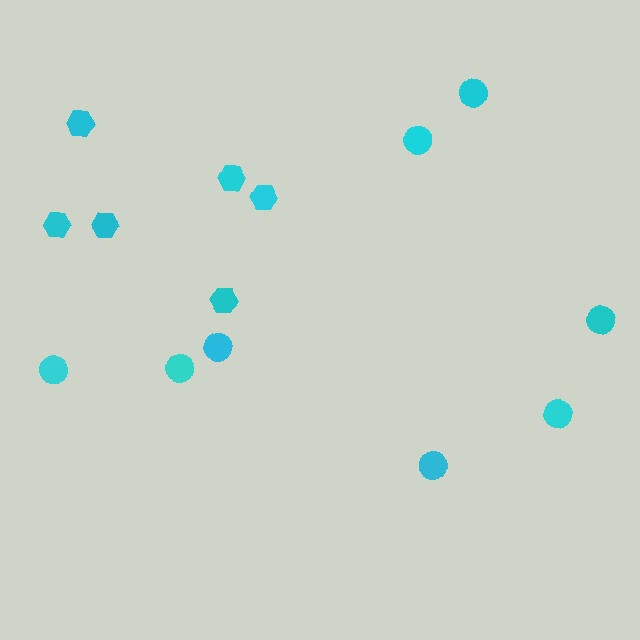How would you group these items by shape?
There are 2 groups: one group of hexagons (6) and one group of circles (8).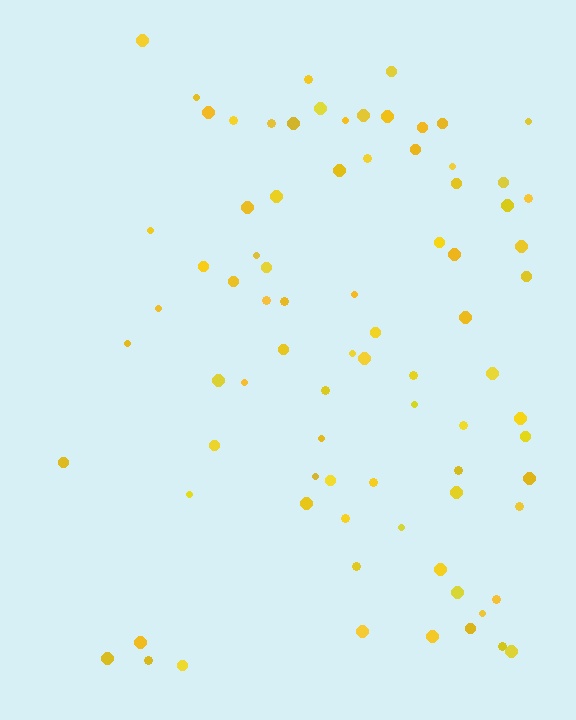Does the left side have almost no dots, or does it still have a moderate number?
Still a moderate number, just noticeably fewer than the right.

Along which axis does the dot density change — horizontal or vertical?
Horizontal.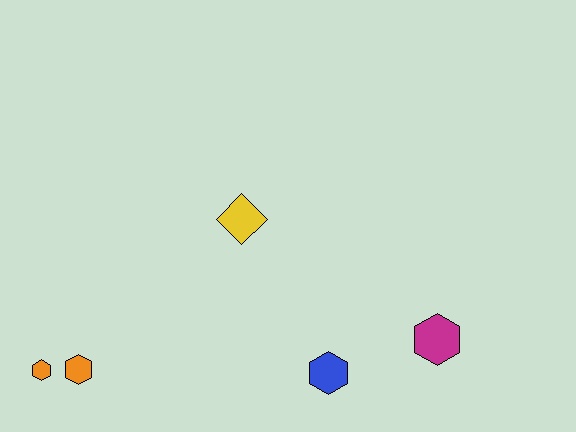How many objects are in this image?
There are 5 objects.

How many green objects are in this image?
There are no green objects.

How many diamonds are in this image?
There is 1 diamond.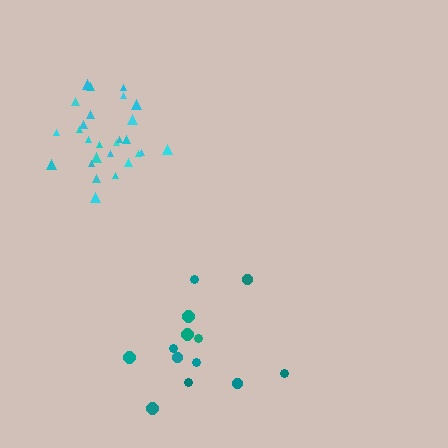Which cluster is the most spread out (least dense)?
Teal.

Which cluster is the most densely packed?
Cyan.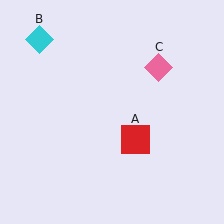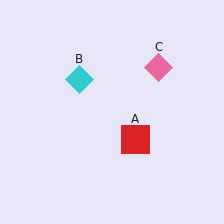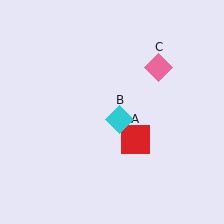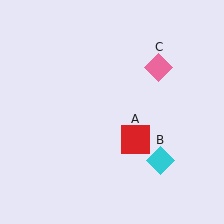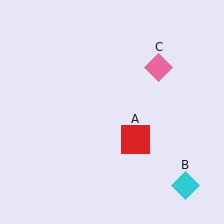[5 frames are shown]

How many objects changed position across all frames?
1 object changed position: cyan diamond (object B).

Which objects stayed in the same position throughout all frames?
Red square (object A) and pink diamond (object C) remained stationary.